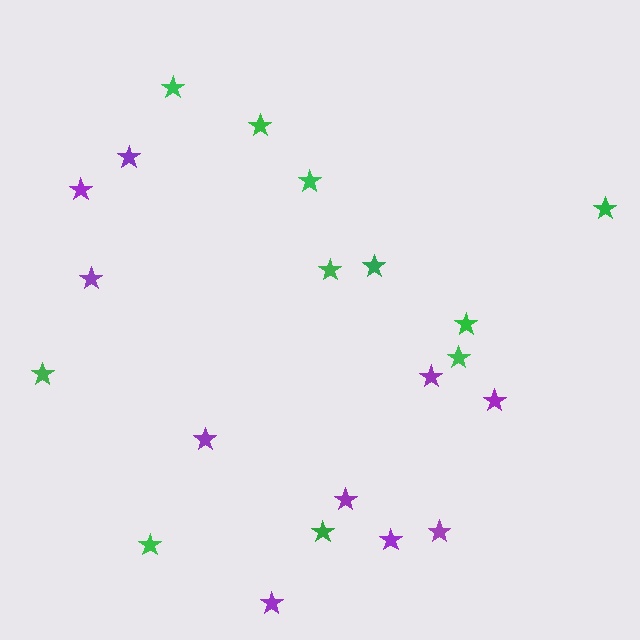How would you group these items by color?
There are 2 groups: one group of purple stars (10) and one group of green stars (11).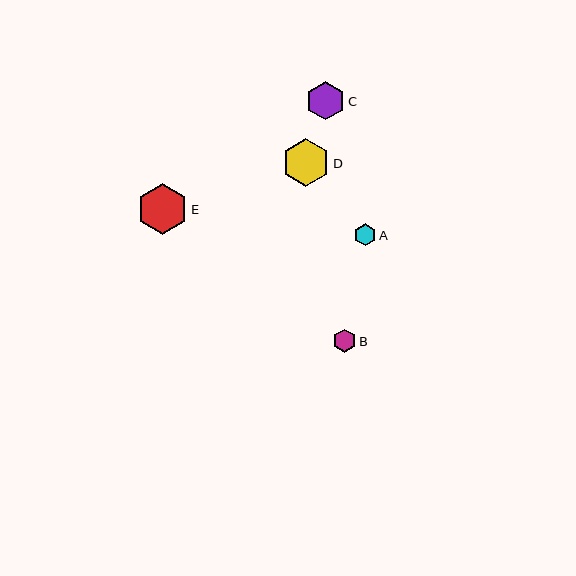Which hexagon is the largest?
Hexagon E is the largest with a size of approximately 51 pixels.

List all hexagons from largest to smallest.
From largest to smallest: E, D, C, B, A.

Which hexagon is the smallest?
Hexagon A is the smallest with a size of approximately 22 pixels.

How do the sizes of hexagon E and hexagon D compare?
Hexagon E and hexagon D are approximately the same size.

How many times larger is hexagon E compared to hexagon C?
Hexagon E is approximately 1.3 times the size of hexagon C.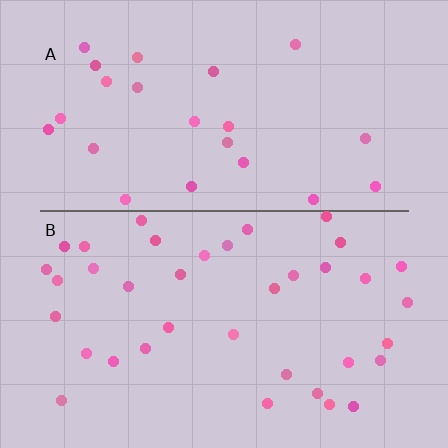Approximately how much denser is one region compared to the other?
Approximately 1.6× — region B over region A.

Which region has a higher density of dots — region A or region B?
B (the bottom).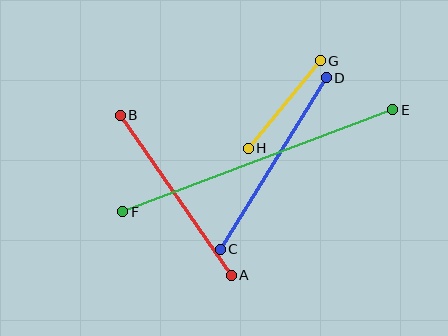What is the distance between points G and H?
The distance is approximately 113 pixels.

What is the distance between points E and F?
The distance is approximately 289 pixels.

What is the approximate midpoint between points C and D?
The midpoint is at approximately (273, 163) pixels.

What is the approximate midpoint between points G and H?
The midpoint is at approximately (284, 105) pixels.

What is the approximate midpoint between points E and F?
The midpoint is at approximately (258, 161) pixels.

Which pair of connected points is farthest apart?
Points E and F are farthest apart.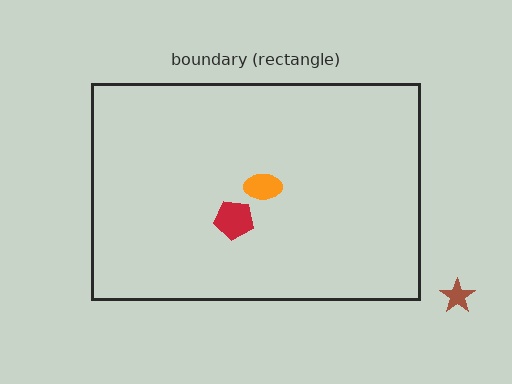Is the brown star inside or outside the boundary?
Outside.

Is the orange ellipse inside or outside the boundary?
Inside.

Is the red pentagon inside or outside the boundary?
Inside.